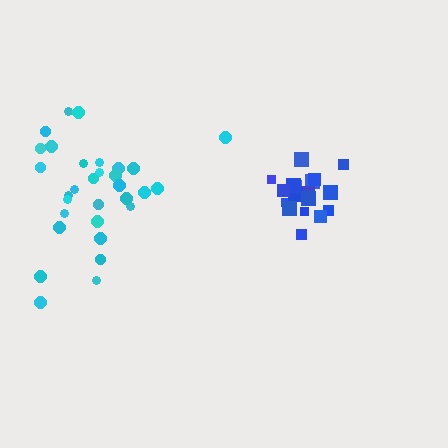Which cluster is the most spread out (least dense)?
Cyan.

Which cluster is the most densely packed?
Blue.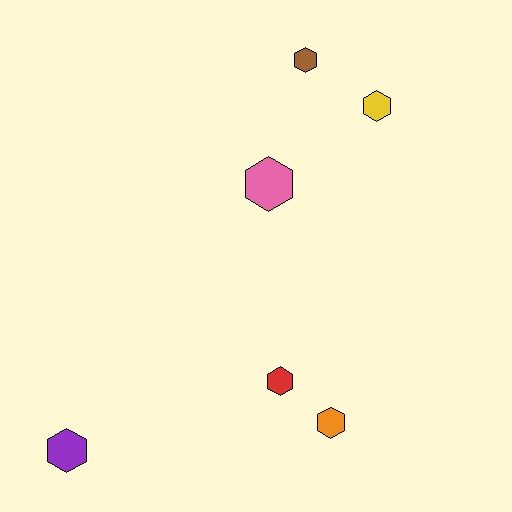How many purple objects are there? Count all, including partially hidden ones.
There is 1 purple object.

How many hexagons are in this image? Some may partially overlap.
There are 6 hexagons.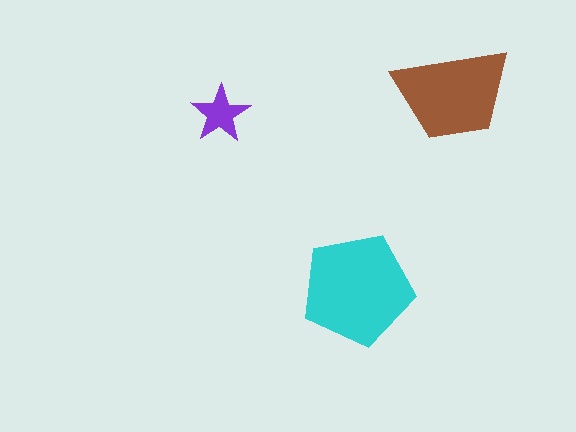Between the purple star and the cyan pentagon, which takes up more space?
The cyan pentagon.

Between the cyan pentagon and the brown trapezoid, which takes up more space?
The cyan pentagon.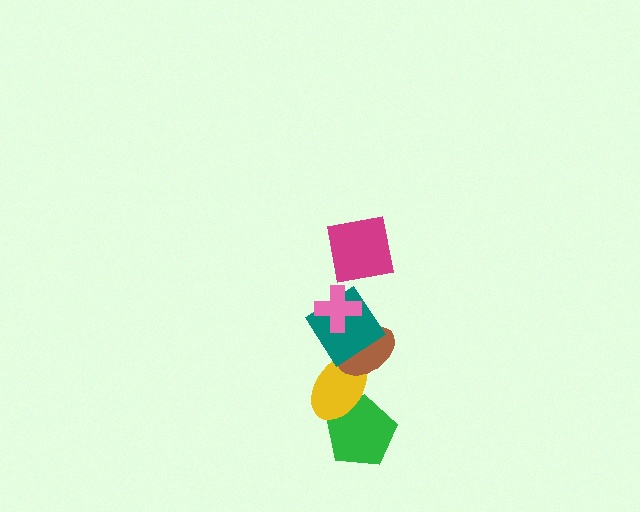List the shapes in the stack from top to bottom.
From top to bottom: the magenta square, the pink cross, the teal diamond, the brown ellipse, the yellow ellipse, the green pentagon.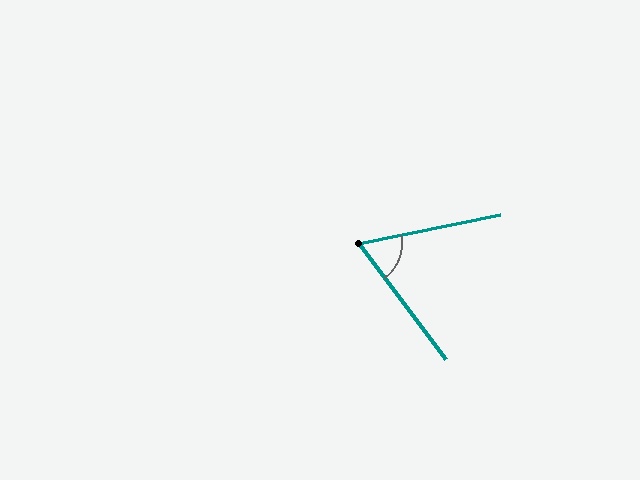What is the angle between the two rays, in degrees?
Approximately 65 degrees.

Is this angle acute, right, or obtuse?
It is acute.